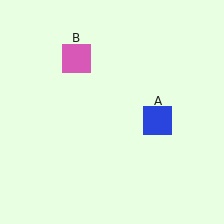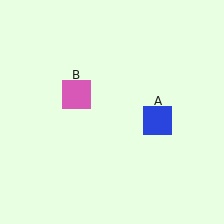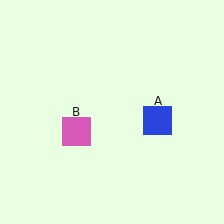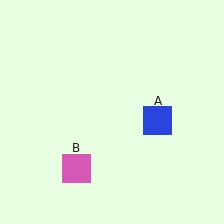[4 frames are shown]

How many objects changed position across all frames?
1 object changed position: pink square (object B).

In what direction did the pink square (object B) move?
The pink square (object B) moved down.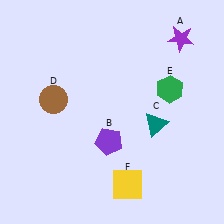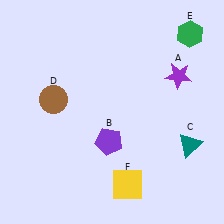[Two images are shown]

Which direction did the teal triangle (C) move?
The teal triangle (C) moved right.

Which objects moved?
The objects that moved are: the purple star (A), the teal triangle (C), the green hexagon (E).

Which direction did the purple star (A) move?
The purple star (A) moved down.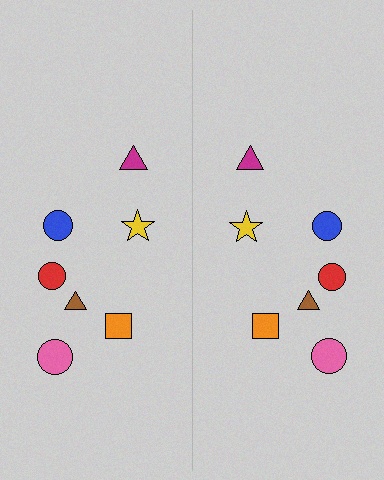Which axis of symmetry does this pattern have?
The pattern has a vertical axis of symmetry running through the center of the image.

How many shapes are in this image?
There are 14 shapes in this image.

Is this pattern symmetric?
Yes, this pattern has bilateral (reflection) symmetry.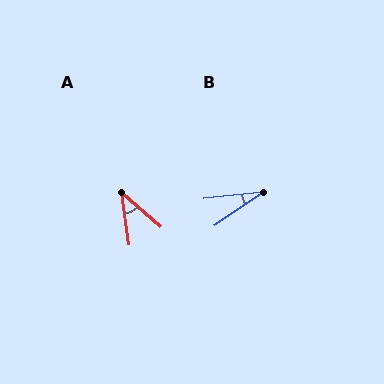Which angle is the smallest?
B, at approximately 28 degrees.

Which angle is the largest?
A, at approximately 40 degrees.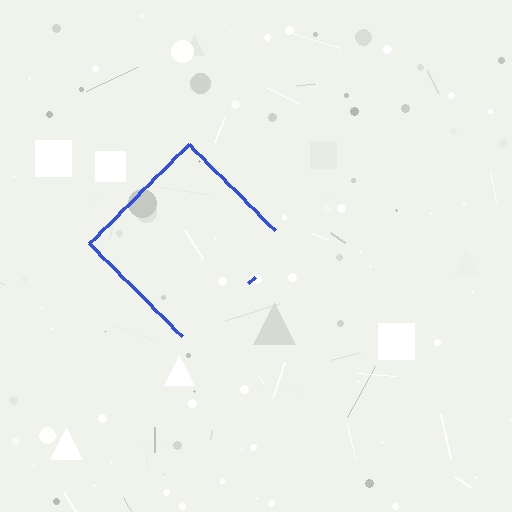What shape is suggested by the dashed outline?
The dashed outline suggests a diamond.